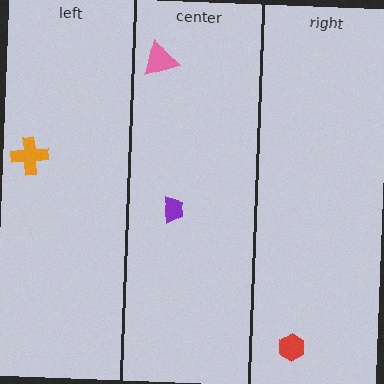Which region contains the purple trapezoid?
The center region.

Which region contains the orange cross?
The left region.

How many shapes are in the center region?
2.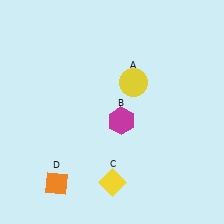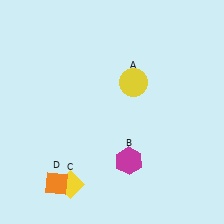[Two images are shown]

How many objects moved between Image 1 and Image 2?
2 objects moved between the two images.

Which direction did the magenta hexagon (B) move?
The magenta hexagon (B) moved down.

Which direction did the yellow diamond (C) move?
The yellow diamond (C) moved left.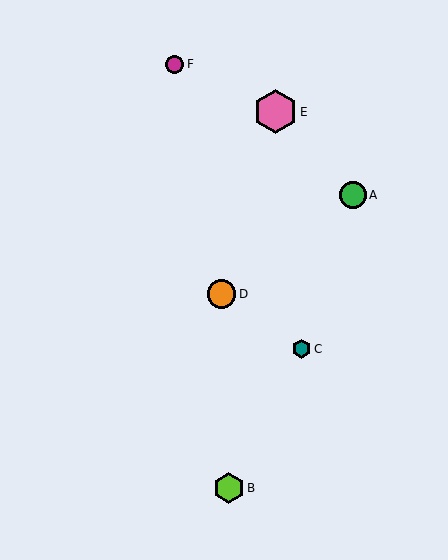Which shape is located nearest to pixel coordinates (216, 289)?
The orange circle (labeled D) at (222, 294) is nearest to that location.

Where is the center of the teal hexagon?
The center of the teal hexagon is at (302, 349).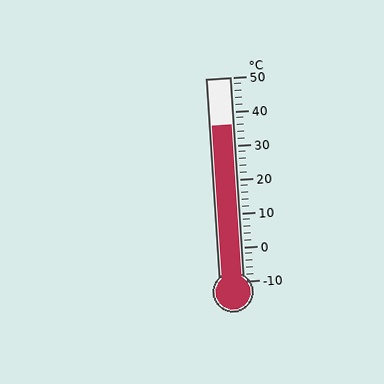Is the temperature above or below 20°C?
The temperature is above 20°C.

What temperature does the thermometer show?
The thermometer shows approximately 36°C.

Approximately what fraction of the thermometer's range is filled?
The thermometer is filled to approximately 75% of its range.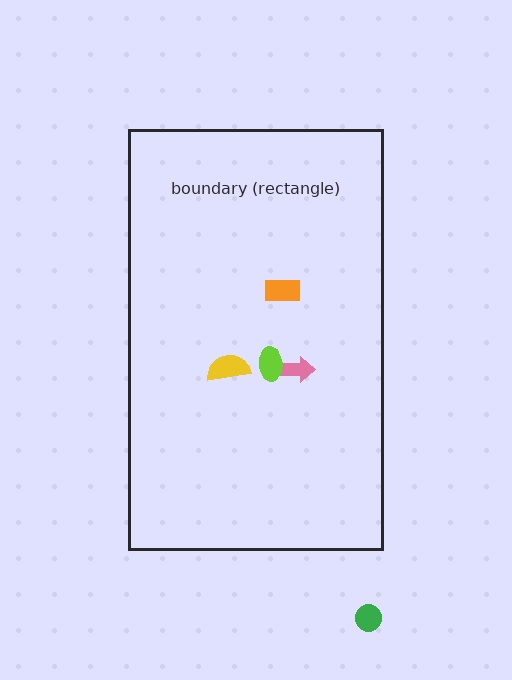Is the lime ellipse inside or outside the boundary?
Inside.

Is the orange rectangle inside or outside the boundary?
Inside.